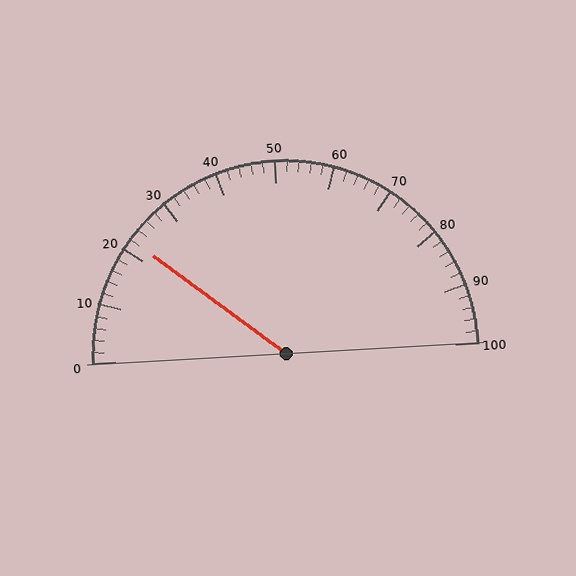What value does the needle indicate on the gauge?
The needle indicates approximately 22.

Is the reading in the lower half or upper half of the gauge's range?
The reading is in the lower half of the range (0 to 100).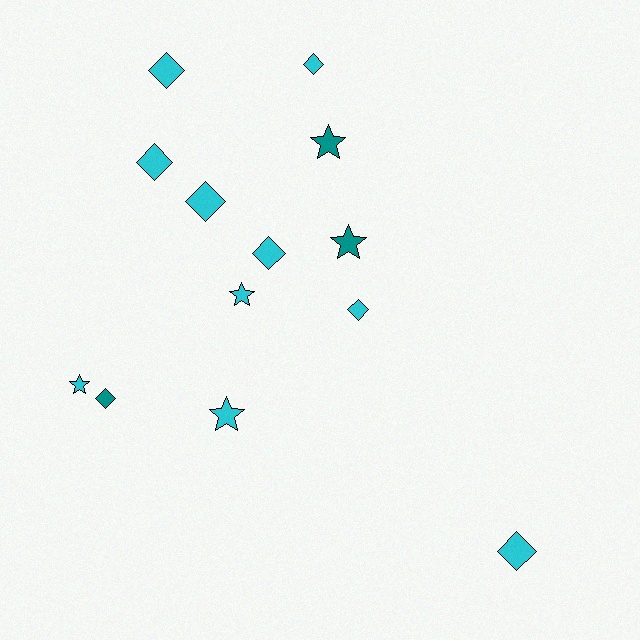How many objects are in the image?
There are 13 objects.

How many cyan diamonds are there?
There are 7 cyan diamonds.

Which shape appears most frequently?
Diamond, with 8 objects.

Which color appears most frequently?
Cyan, with 10 objects.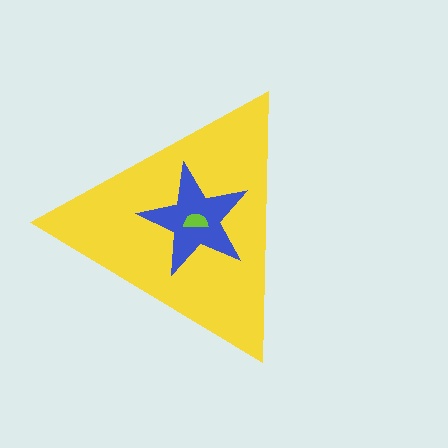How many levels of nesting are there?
3.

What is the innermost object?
The lime semicircle.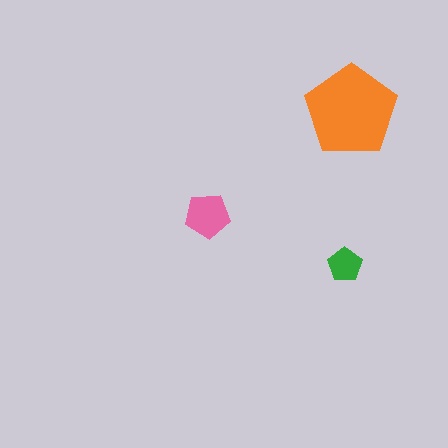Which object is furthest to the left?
The pink pentagon is leftmost.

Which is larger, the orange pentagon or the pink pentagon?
The orange one.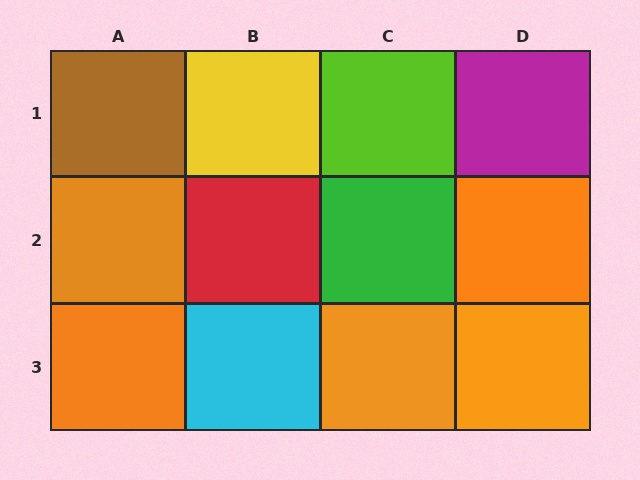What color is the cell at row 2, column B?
Red.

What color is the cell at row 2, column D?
Orange.